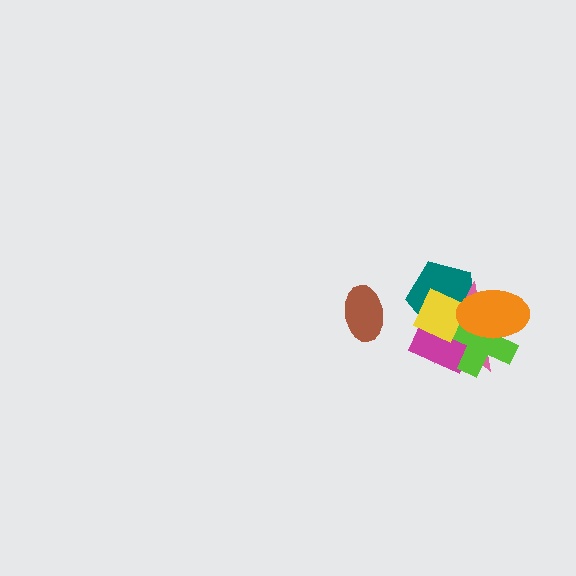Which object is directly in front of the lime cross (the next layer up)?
The yellow diamond is directly in front of the lime cross.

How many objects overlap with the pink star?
5 objects overlap with the pink star.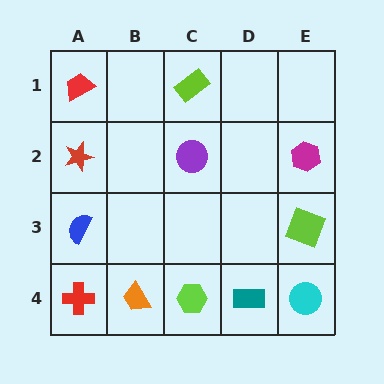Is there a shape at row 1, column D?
No, that cell is empty.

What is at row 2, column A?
A red star.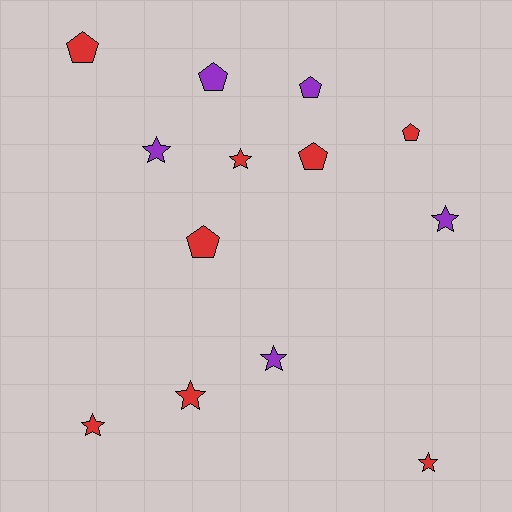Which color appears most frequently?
Red, with 8 objects.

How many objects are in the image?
There are 13 objects.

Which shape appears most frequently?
Star, with 7 objects.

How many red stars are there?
There are 4 red stars.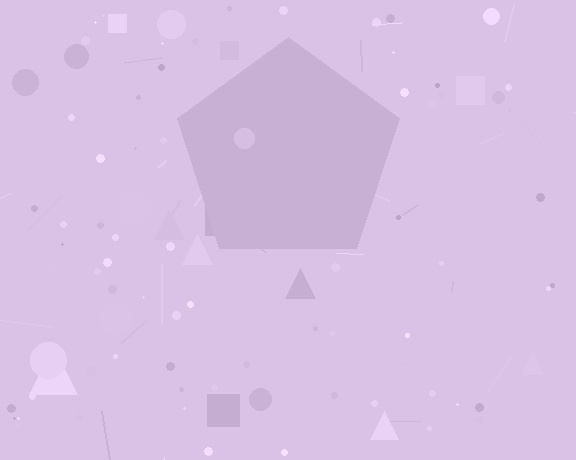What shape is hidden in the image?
A pentagon is hidden in the image.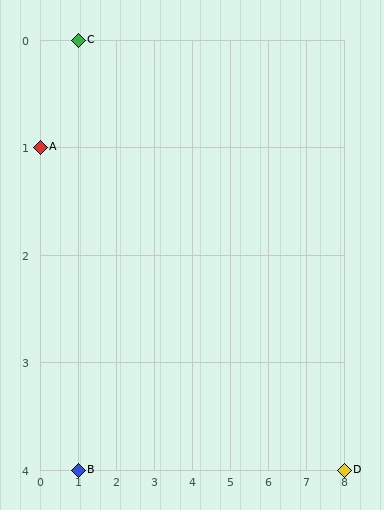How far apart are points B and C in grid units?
Points B and C are 4 rows apart.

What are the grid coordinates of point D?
Point D is at grid coordinates (8, 4).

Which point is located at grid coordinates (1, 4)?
Point B is at (1, 4).